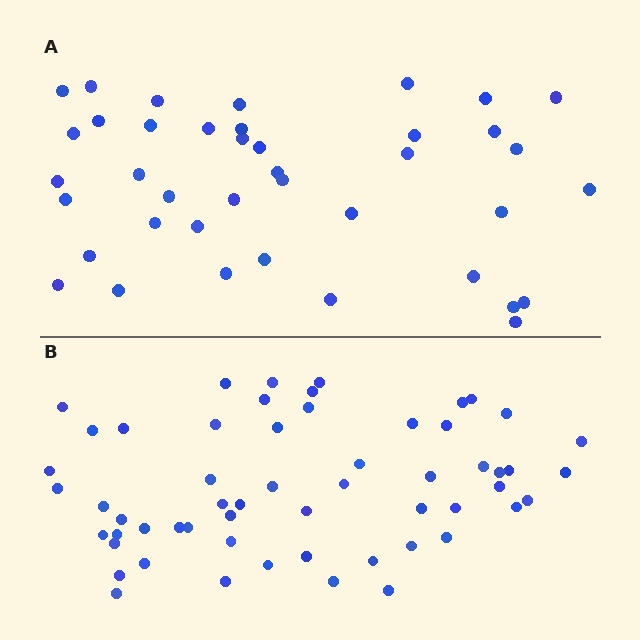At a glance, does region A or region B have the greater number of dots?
Region B (the bottom region) has more dots.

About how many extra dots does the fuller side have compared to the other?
Region B has approximately 15 more dots than region A.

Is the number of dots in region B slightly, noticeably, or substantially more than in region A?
Region B has noticeably more, but not dramatically so. The ratio is roughly 1.4 to 1.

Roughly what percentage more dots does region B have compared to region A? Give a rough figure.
About 40% more.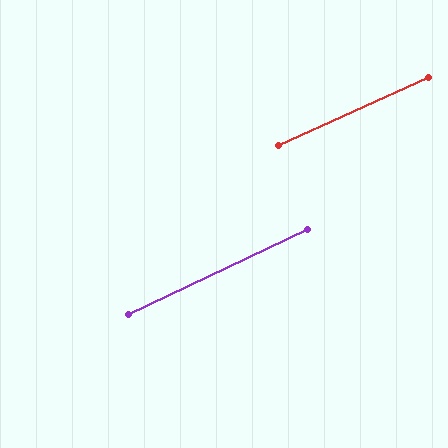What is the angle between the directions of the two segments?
Approximately 1 degree.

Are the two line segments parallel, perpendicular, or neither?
Parallel — their directions differ by only 1.0°.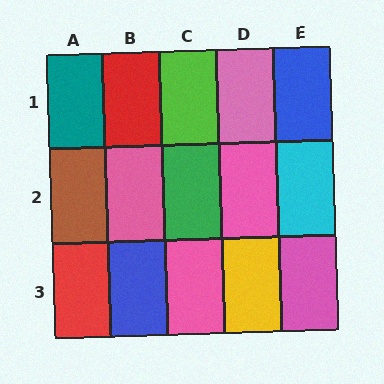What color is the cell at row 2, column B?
Pink.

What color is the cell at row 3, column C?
Pink.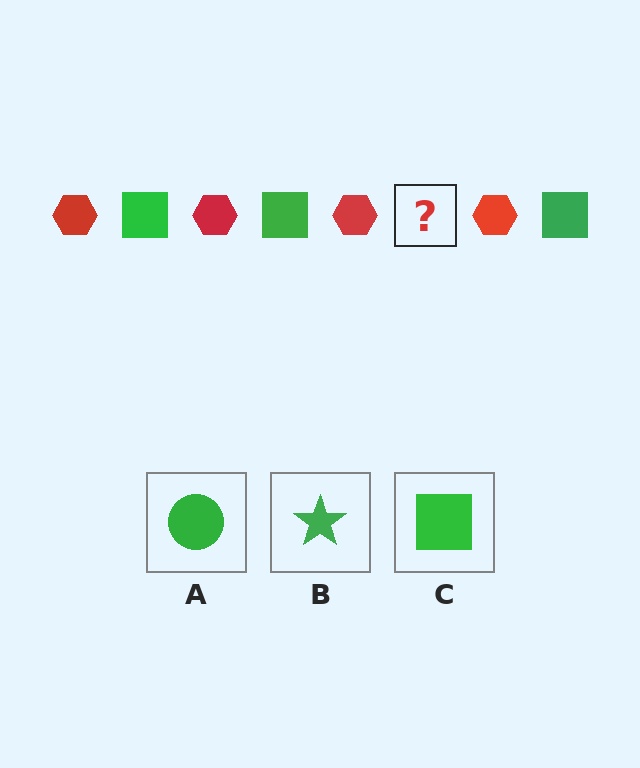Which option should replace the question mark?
Option C.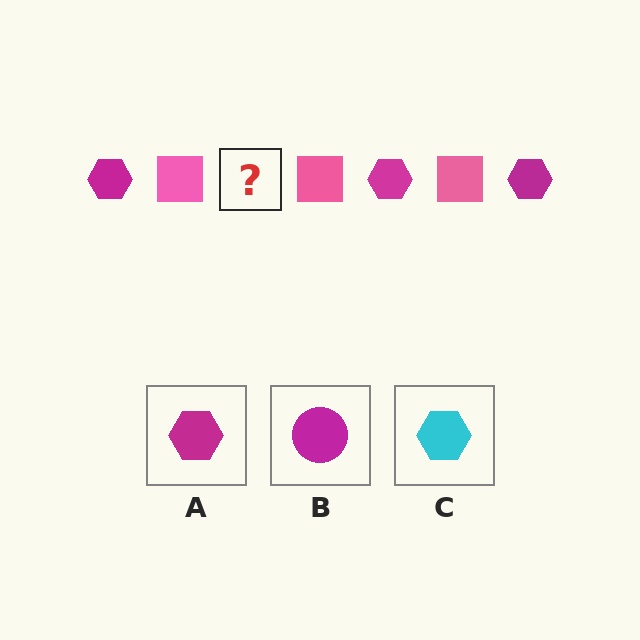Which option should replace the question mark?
Option A.